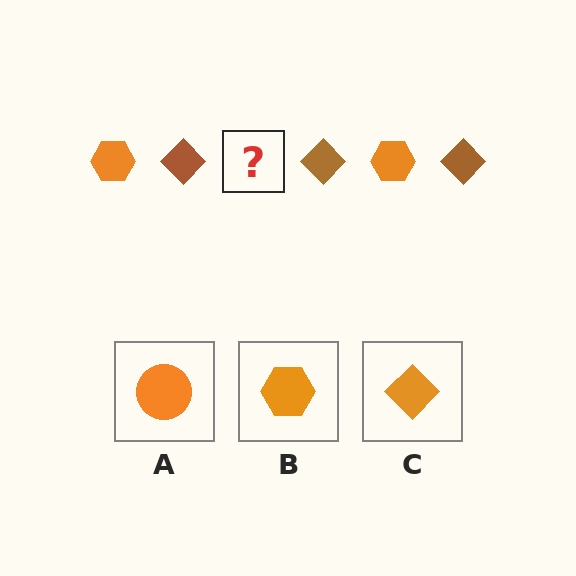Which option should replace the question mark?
Option B.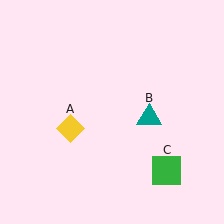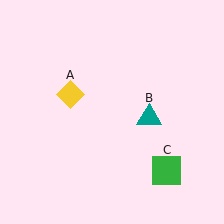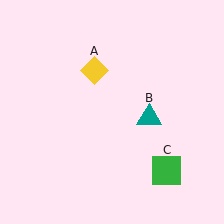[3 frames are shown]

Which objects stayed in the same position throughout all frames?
Teal triangle (object B) and green square (object C) remained stationary.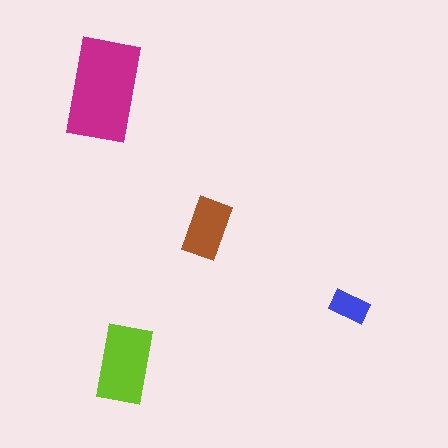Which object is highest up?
The magenta rectangle is topmost.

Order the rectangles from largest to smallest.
the magenta one, the lime one, the brown one, the blue one.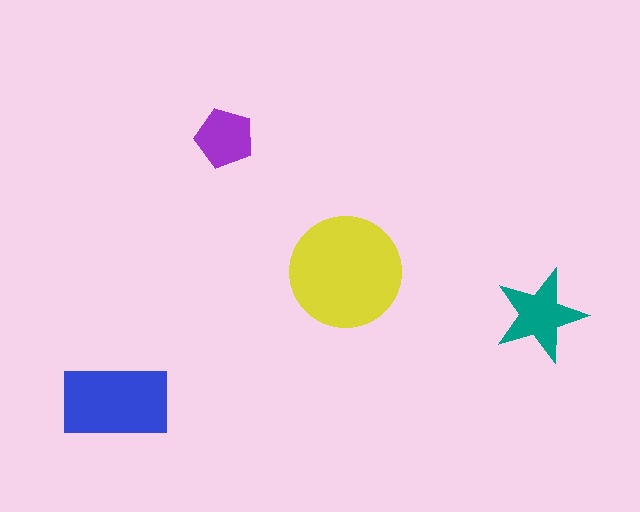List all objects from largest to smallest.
The yellow circle, the blue rectangle, the teal star, the purple pentagon.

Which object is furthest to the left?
The blue rectangle is leftmost.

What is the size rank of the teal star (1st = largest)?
3rd.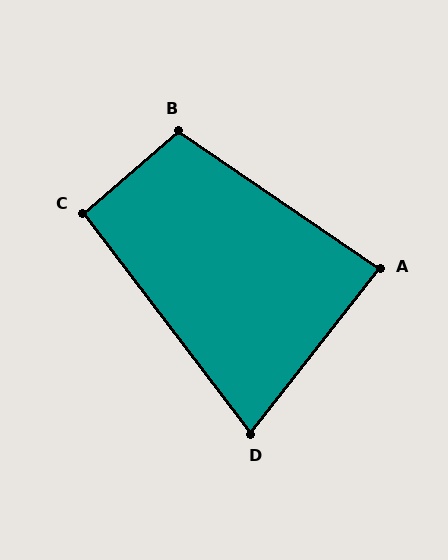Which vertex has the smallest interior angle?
D, at approximately 75 degrees.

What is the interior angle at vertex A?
Approximately 86 degrees (approximately right).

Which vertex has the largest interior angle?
B, at approximately 105 degrees.